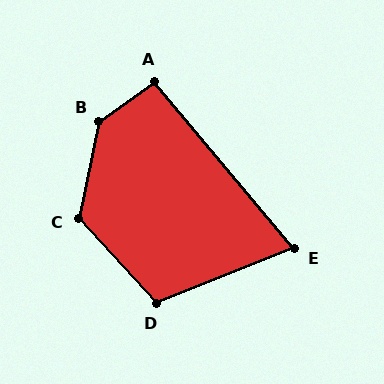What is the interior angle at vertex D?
Approximately 111 degrees (obtuse).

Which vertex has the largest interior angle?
B, at approximately 138 degrees.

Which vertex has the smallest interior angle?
E, at approximately 72 degrees.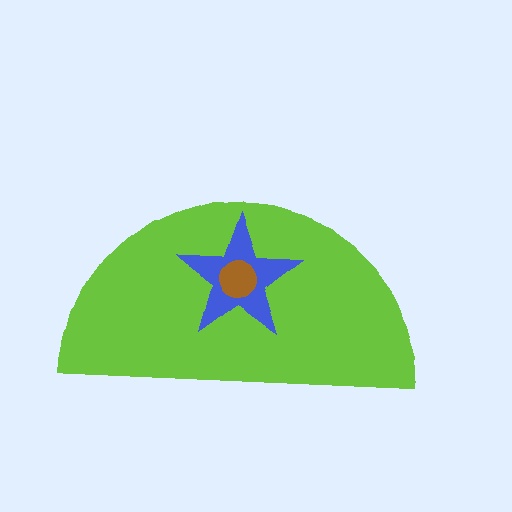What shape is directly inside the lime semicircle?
The blue star.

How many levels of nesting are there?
3.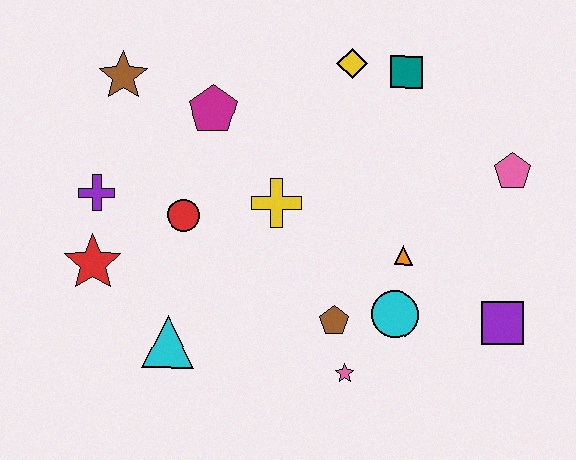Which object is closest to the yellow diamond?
The teal square is closest to the yellow diamond.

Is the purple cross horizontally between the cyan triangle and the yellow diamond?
No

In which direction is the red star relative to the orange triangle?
The red star is to the left of the orange triangle.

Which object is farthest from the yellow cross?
The purple square is farthest from the yellow cross.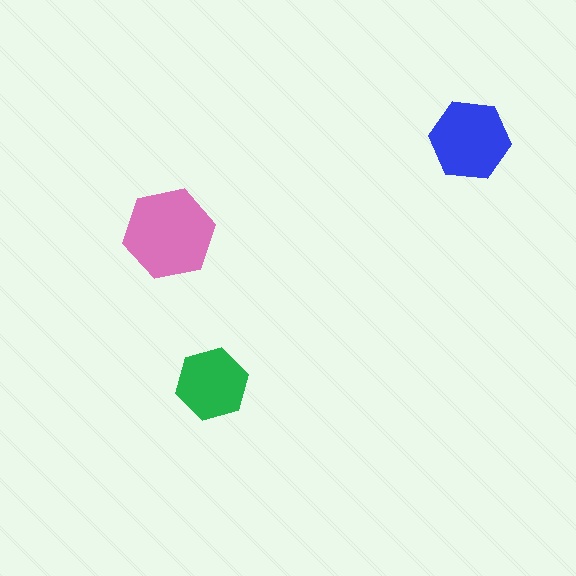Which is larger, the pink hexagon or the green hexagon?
The pink one.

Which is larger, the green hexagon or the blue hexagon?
The blue one.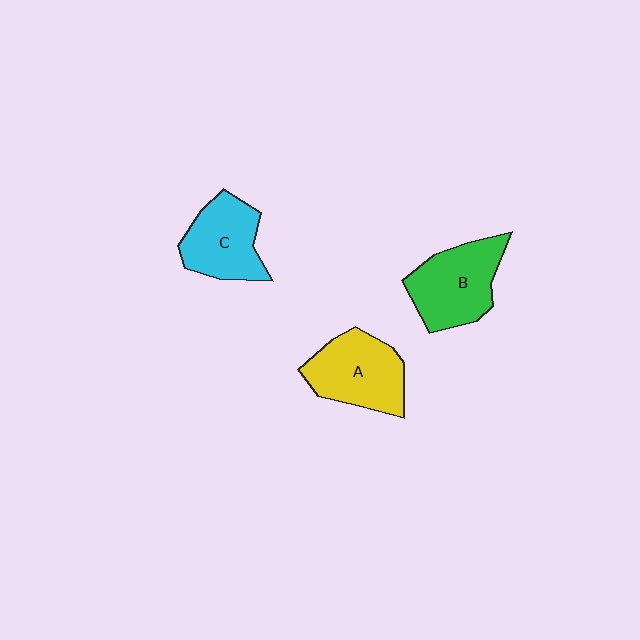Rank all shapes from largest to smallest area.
From largest to smallest: B (green), A (yellow), C (cyan).